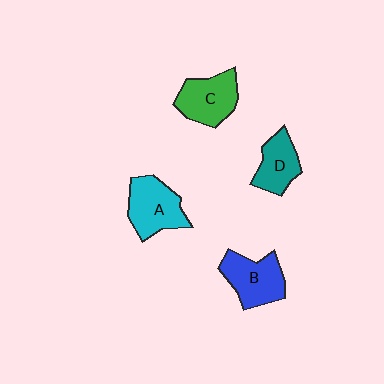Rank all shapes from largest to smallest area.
From largest to smallest: A (cyan), B (blue), C (green), D (teal).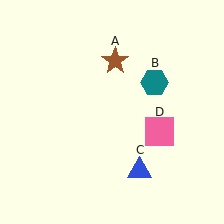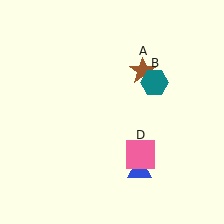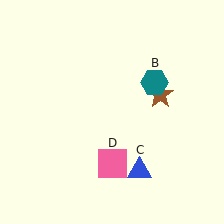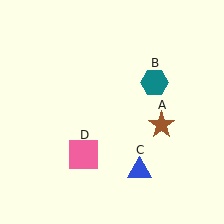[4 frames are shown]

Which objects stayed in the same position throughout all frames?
Teal hexagon (object B) and blue triangle (object C) remained stationary.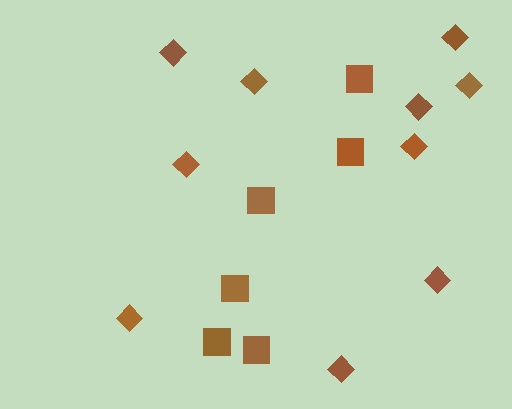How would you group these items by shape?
There are 2 groups: one group of diamonds (10) and one group of squares (6).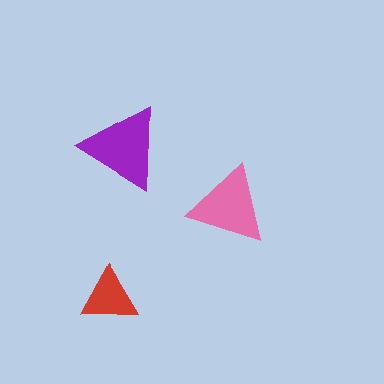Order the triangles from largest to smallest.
the purple one, the pink one, the red one.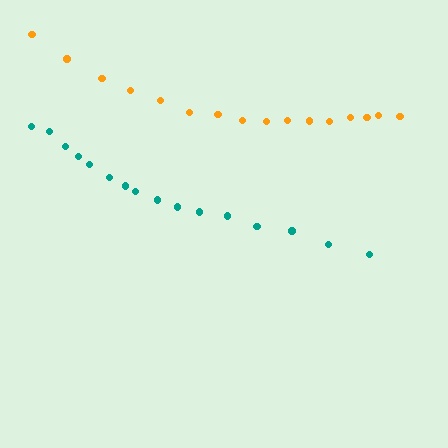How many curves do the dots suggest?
There are 2 distinct paths.